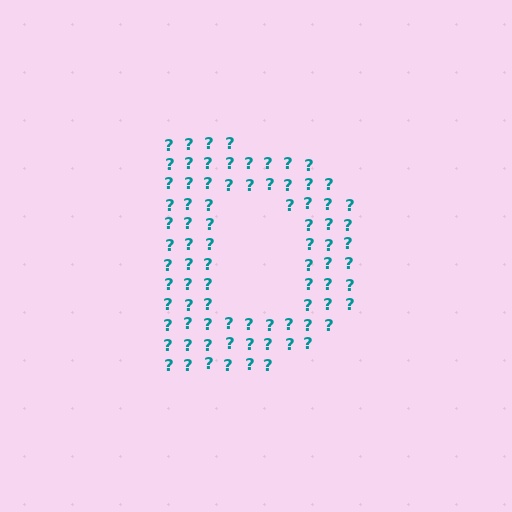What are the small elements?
The small elements are question marks.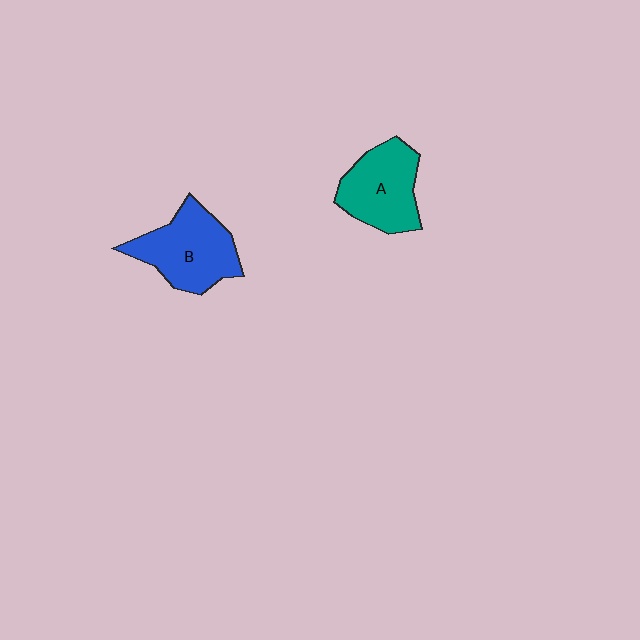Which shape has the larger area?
Shape B (blue).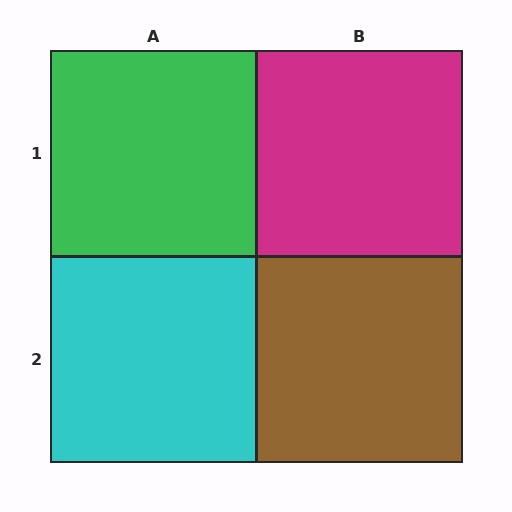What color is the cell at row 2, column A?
Cyan.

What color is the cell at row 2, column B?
Brown.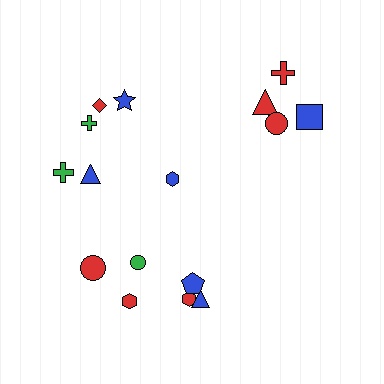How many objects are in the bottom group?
There are 6 objects.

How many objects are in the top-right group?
There are 4 objects.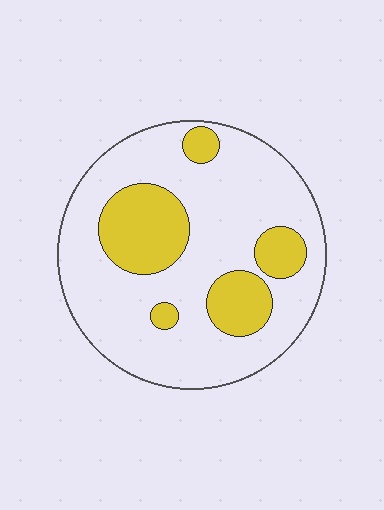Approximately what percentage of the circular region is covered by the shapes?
Approximately 25%.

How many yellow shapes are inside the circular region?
5.